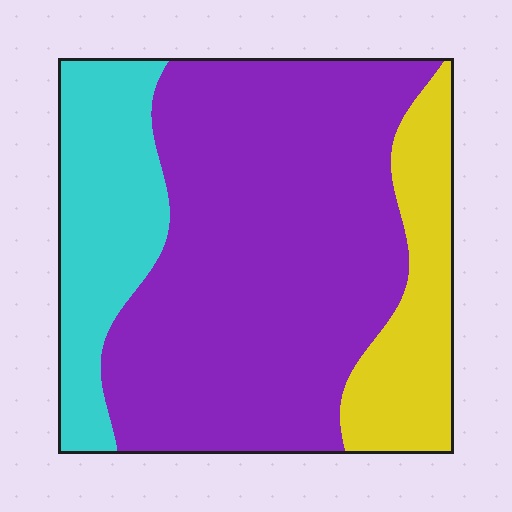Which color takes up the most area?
Purple, at roughly 65%.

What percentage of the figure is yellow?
Yellow takes up between a sixth and a third of the figure.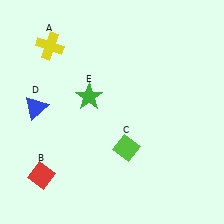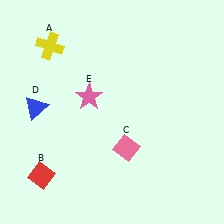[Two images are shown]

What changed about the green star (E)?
In Image 1, E is green. In Image 2, it changed to pink.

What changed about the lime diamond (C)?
In Image 1, C is lime. In Image 2, it changed to pink.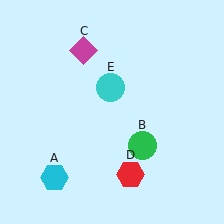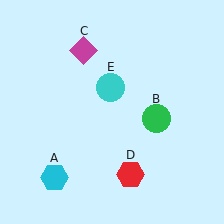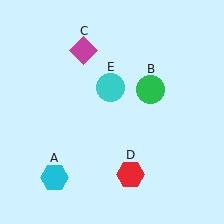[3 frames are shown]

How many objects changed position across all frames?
1 object changed position: green circle (object B).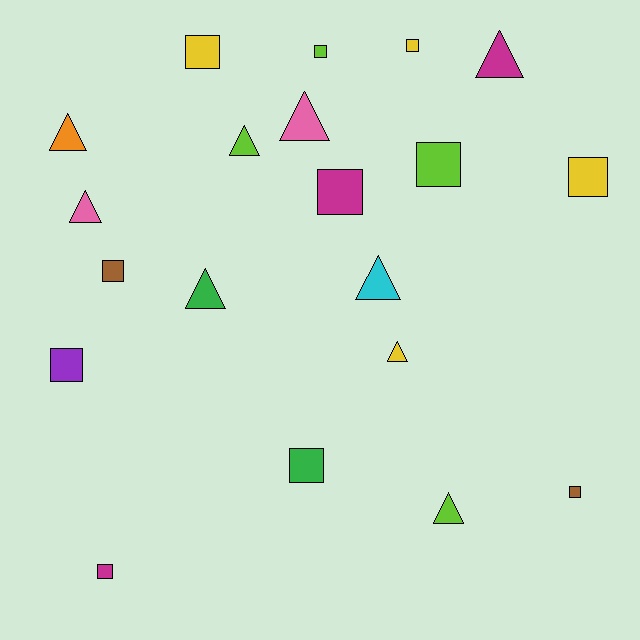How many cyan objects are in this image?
There is 1 cyan object.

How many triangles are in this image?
There are 9 triangles.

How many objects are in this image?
There are 20 objects.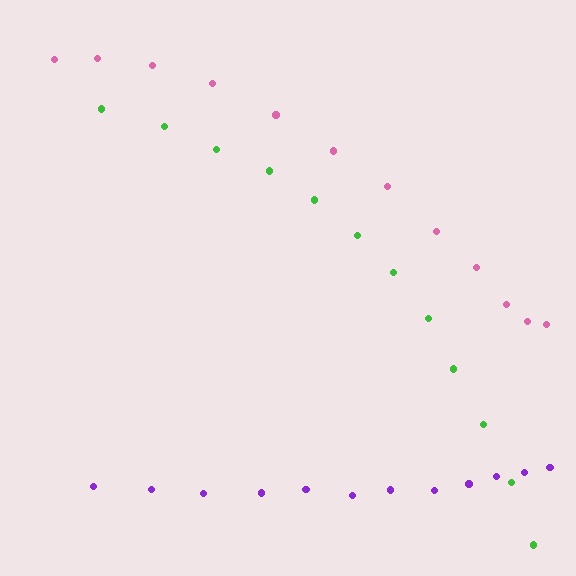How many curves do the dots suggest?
There are 3 distinct paths.